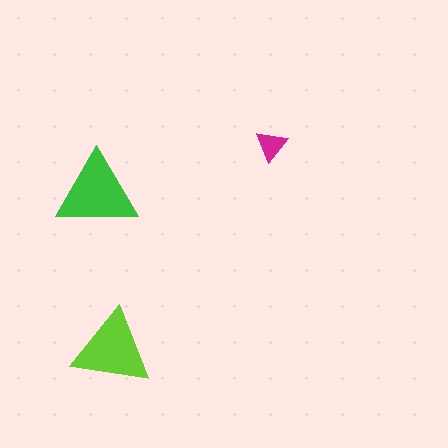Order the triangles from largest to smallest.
the green one, the lime one, the magenta one.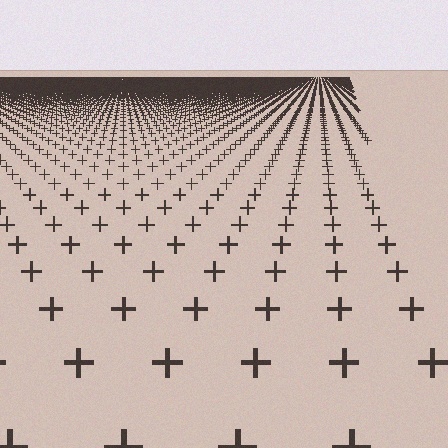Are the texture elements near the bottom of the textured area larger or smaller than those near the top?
Larger. Near the bottom, elements are closer to the viewer and appear at a bigger on-screen size.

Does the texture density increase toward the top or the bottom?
Density increases toward the top.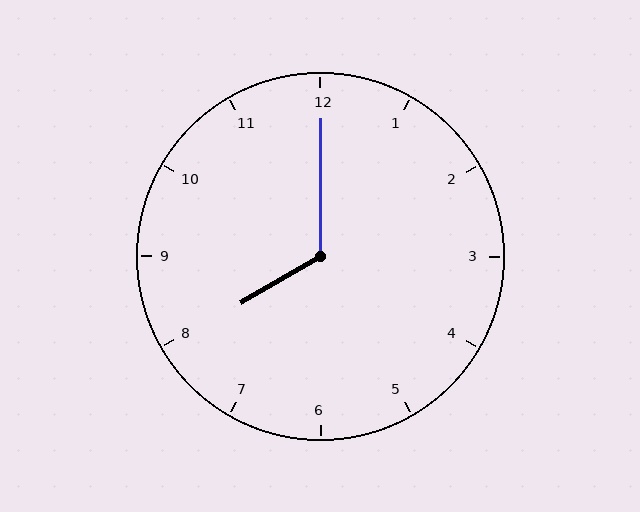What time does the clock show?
8:00.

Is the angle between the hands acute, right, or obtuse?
It is obtuse.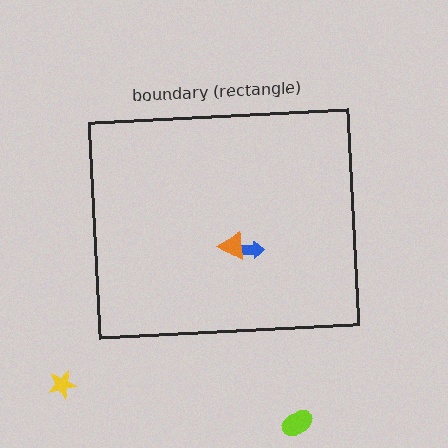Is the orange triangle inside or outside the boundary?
Inside.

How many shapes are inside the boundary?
2 inside, 2 outside.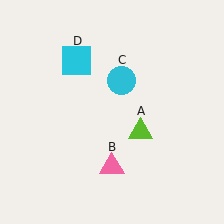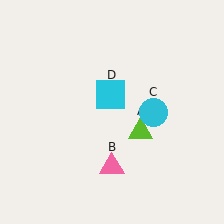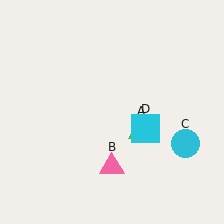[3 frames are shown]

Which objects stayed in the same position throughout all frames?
Lime triangle (object A) and pink triangle (object B) remained stationary.